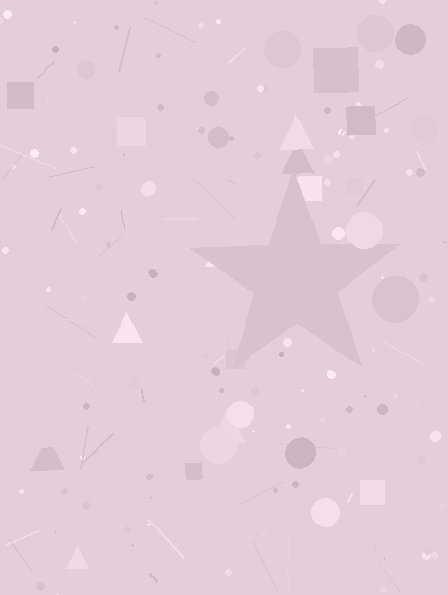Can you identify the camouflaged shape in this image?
The camouflaged shape is a star.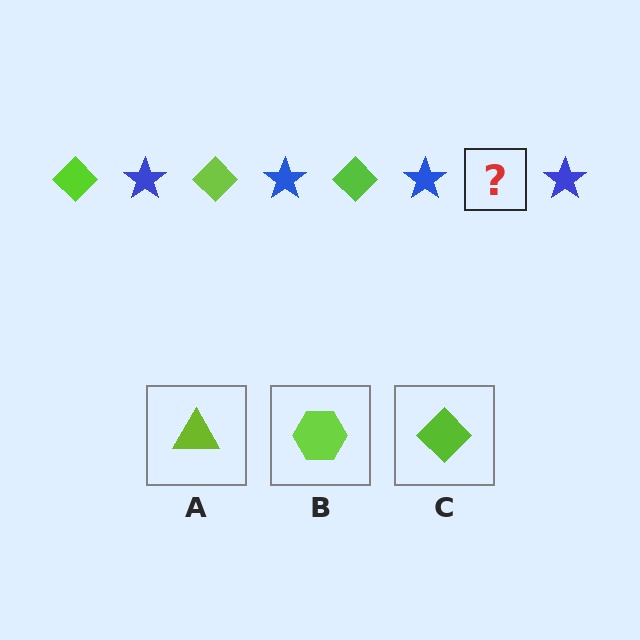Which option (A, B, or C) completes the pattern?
C.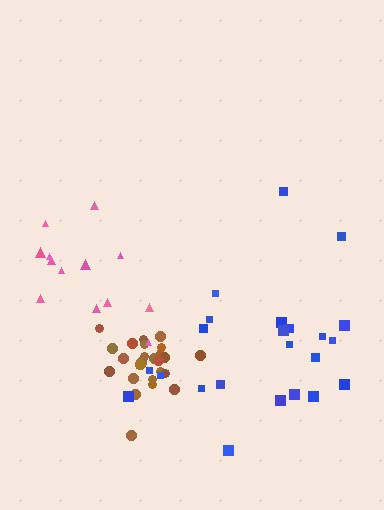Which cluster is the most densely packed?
Brown.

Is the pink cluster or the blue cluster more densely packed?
Pink.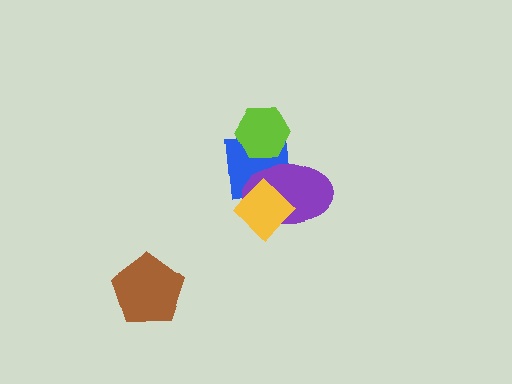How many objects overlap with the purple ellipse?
2 objects overlap with the purple ellipse.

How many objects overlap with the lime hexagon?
1 object overlaps with the lime hexagon.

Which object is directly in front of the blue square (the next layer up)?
The lime hexagon is directly in front of the blue square.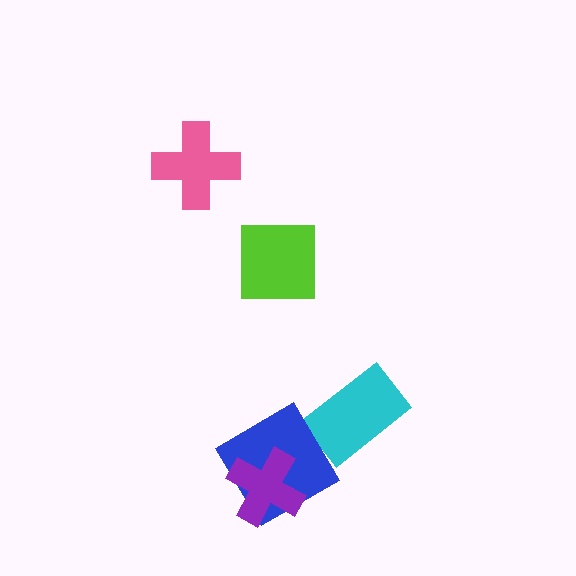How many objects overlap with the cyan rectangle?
0 objects overlap with the cyan rectangle.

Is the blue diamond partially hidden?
Yes, it is partially covered by another shape.